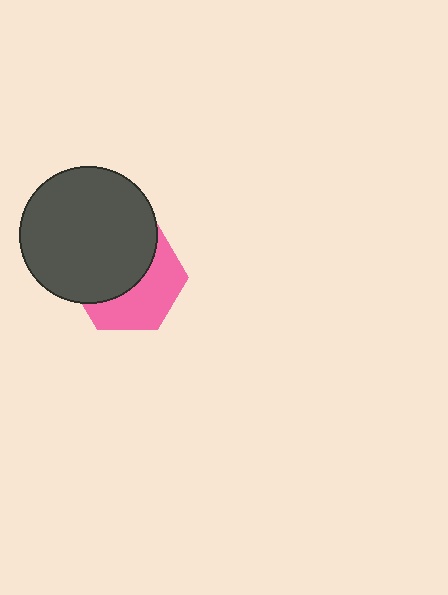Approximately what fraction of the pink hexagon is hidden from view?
Roughly 54% of the pink hexagon is hidden behind the dark gray circle.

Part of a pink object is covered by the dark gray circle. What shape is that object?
It is a hexagon.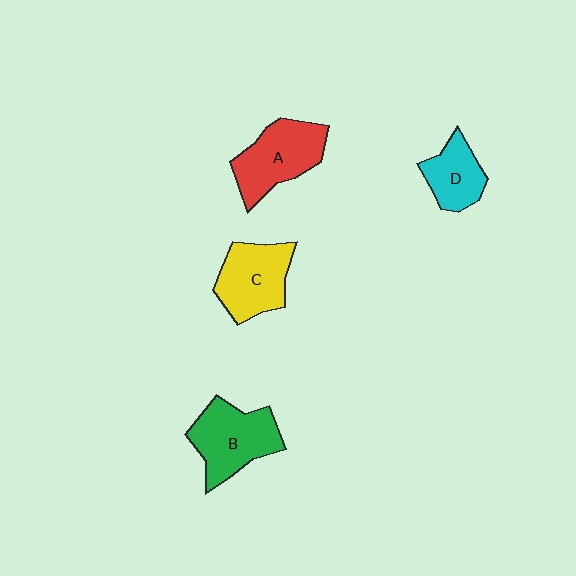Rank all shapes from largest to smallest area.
From largest to smallest: B (green), A (red), C (yellow), D (cyan).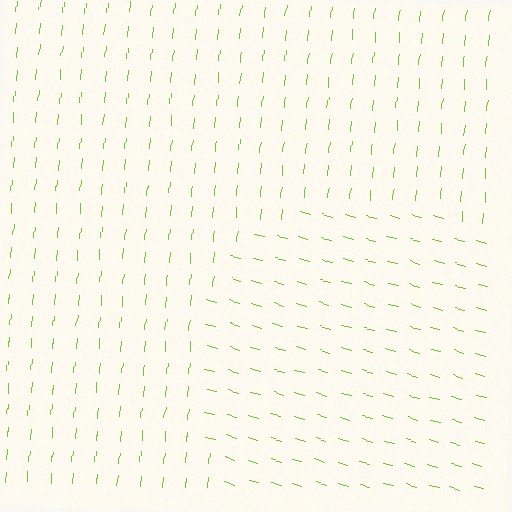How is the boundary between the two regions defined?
The boundary is defined purely by a change in line orientation (approximately 80 degrees difference). All lines are the same color and thickness.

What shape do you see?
I see a circle.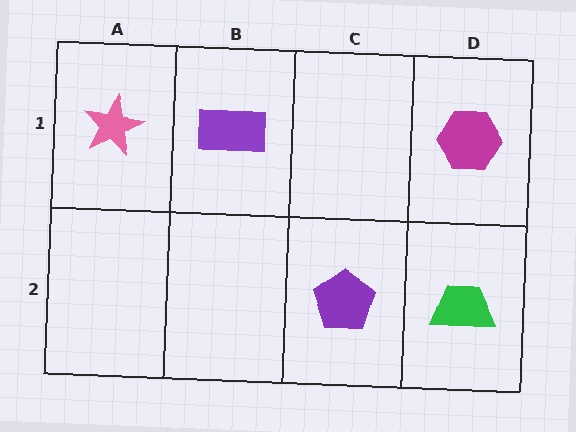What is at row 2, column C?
A purple pentagon.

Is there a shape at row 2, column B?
No, that cell is empty.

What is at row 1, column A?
A pink star.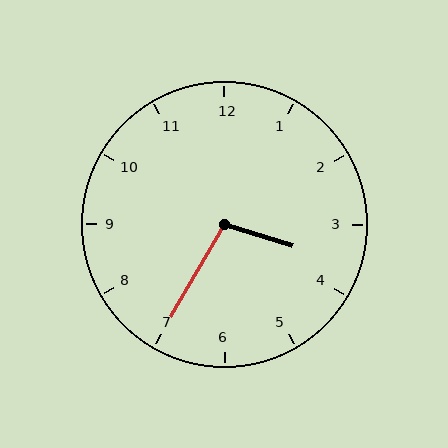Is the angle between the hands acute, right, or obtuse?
It is obtuse.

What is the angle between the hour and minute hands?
Approximately 102 degrees.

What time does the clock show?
3:35.